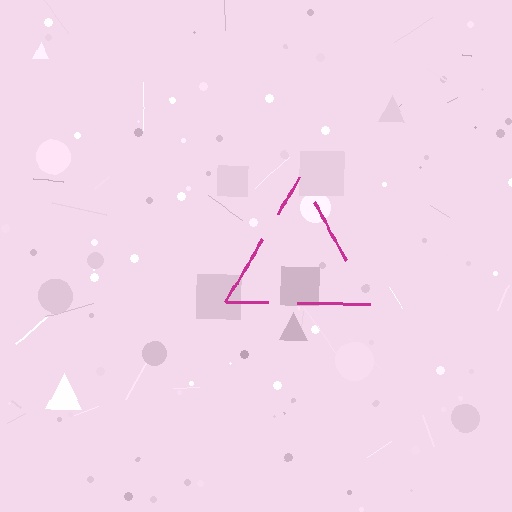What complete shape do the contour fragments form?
The contour fragments form a triangle.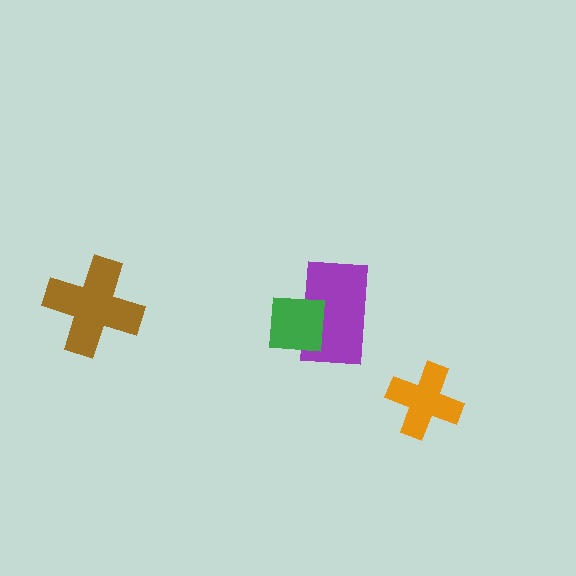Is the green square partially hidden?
No, no other shape covers it.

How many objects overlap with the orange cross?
0 objects overlap with the orange cross.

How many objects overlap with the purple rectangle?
1 object overlaps with the purple rectangle.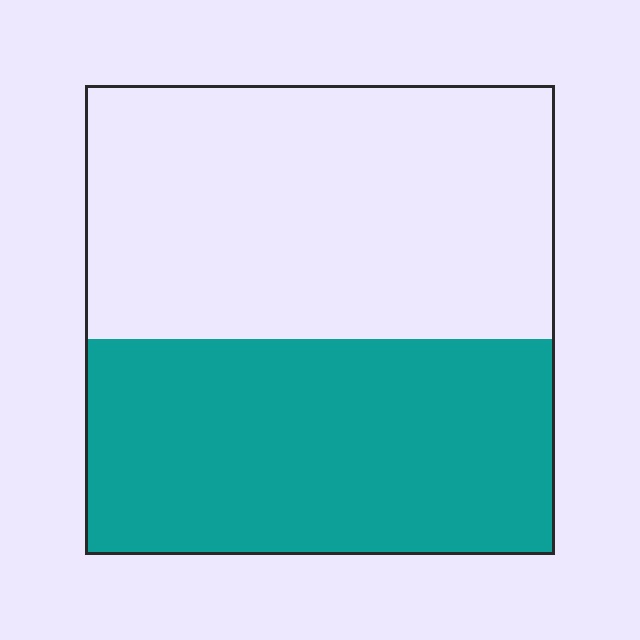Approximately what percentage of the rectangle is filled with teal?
Approximately 45%.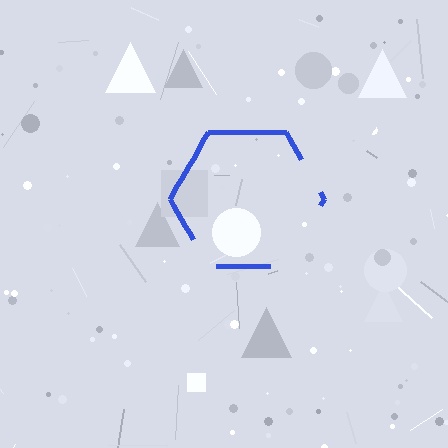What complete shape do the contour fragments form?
The contour fragments form a hexagon.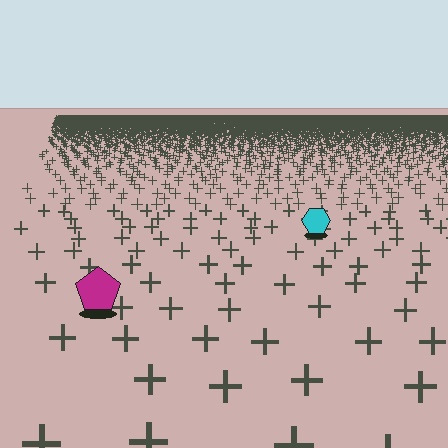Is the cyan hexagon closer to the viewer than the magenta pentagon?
No. The magenta pentagon is closer — you can tell from the texture gradient: the ground texture is coarser near it.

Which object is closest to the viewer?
The magenta pentagon is closest. The texture marks near it are larger and more spread out.